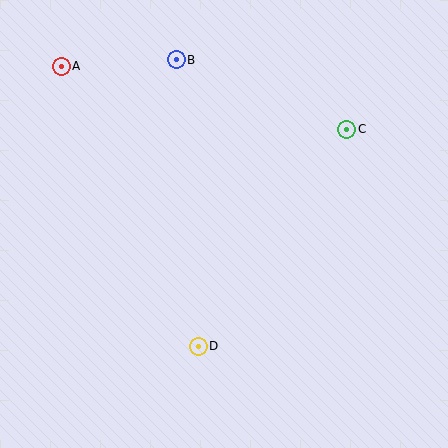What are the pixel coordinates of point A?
Point A is at (61, 66).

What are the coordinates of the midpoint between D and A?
The midpoint between D and A is at (130, 206).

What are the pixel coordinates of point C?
Point C is at (347, 129).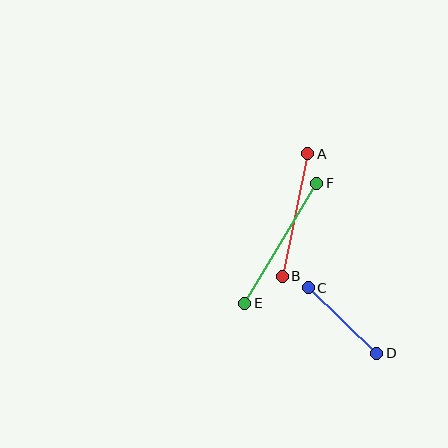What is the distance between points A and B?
The distance is approximately 125 pixels.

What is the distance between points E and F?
The distance is approximately 140 pixels.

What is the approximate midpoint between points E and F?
The midpoint is at approximately (281, 243) pixels.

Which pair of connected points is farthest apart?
Points E and F are farthest apart.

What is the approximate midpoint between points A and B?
The midpoint is at approximately (295, 215) pixels.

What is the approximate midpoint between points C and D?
The midpoint is at approximately (342, 321) pixels.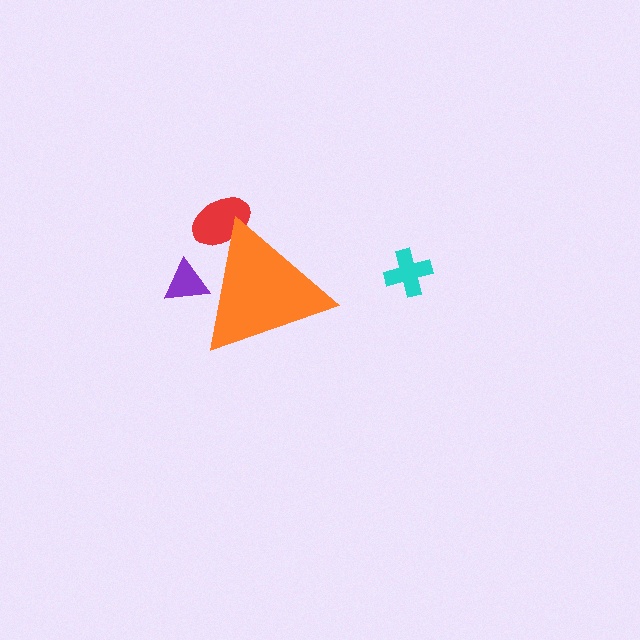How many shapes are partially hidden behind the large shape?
2 shapes are partially hidden.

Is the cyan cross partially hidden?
No, the cyan cross is fully visible.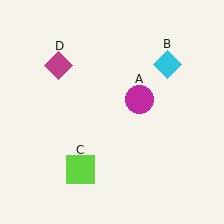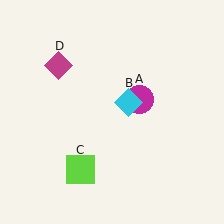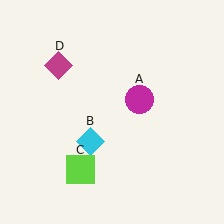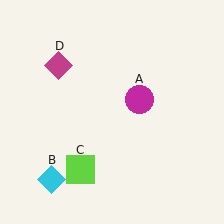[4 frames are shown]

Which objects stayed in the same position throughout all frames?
Magenta circle (object A) and lime square (object C) and magenta diamond (object D) remained stationary.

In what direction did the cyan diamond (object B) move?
The cyan diamond (object B) moved down and to the left.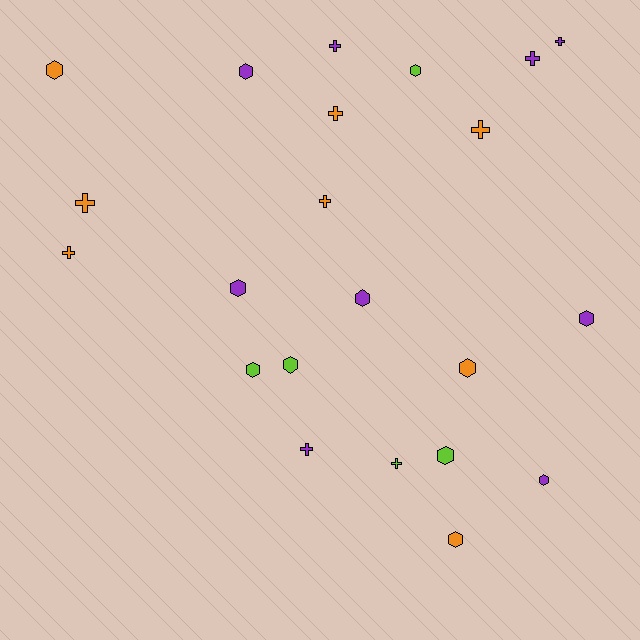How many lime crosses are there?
There is 1 lime cross.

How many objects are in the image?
There are 22 objects.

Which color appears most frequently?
Purple, with 9 objects.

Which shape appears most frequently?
Hexagon, with 12 objects.